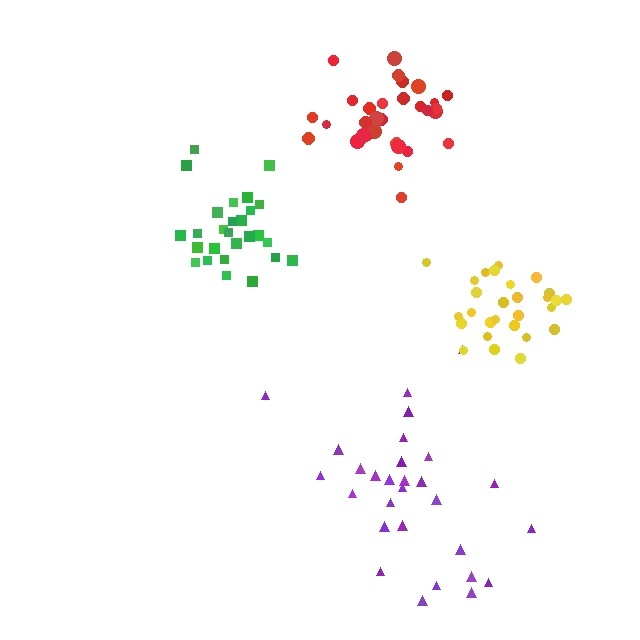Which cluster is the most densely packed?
Yellow.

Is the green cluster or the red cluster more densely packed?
Red.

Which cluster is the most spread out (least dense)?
Purple.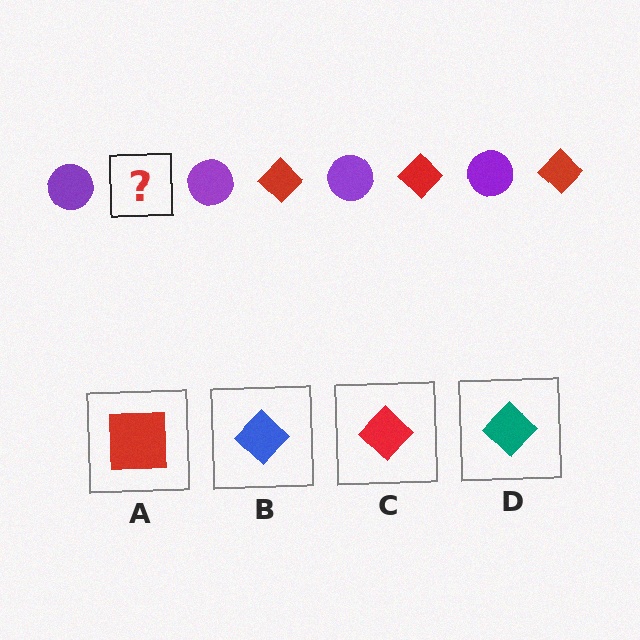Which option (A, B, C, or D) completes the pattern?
C.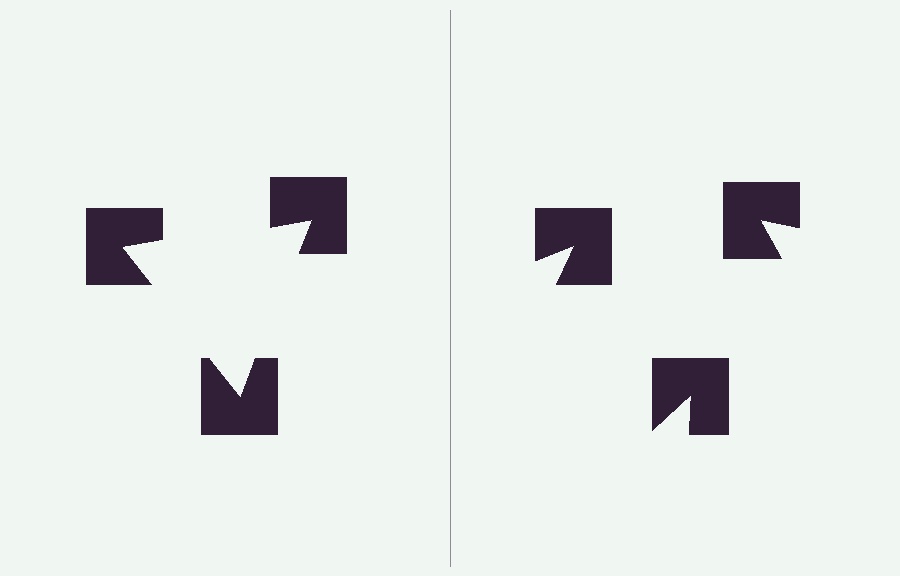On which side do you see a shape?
An illusory triangle appears on the left side. On the right side the wedge cuts are rotated, so no coherent shape forms.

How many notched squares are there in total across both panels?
6 — 3 on each side.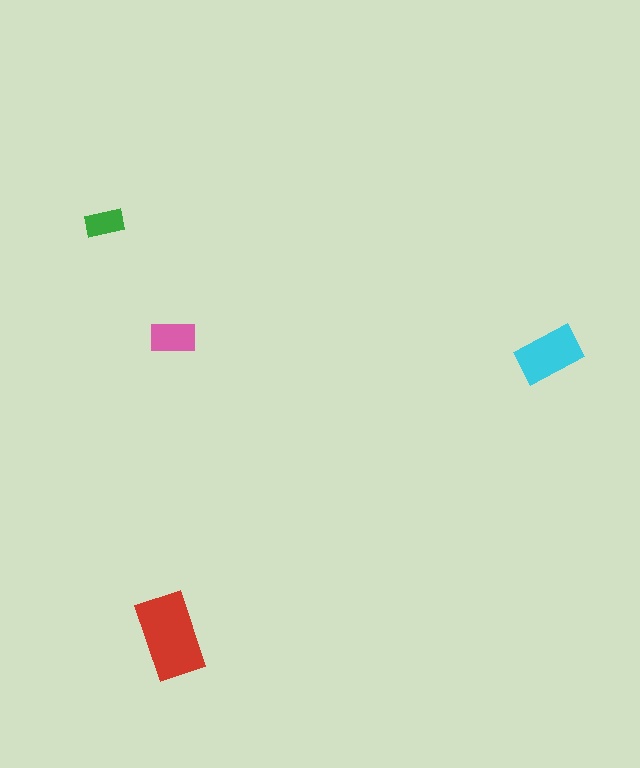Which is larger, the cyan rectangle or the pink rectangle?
The cyan one.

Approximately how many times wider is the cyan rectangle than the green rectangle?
About 1.5 times wider.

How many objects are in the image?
There are 4 objects in the image.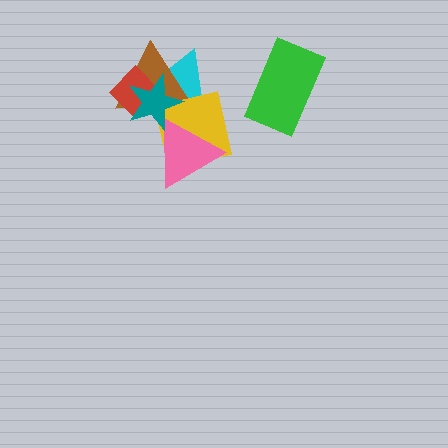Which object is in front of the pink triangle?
The teal star is in front of the pink triangle.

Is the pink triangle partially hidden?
Yes, it is partially covered by another shape.